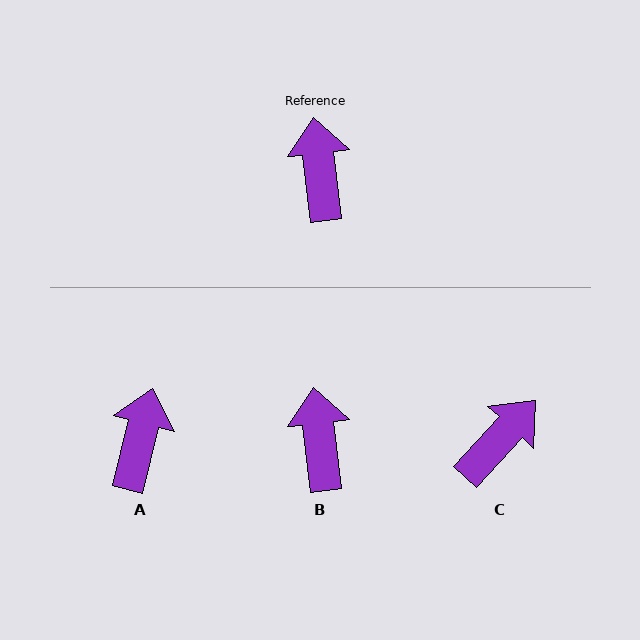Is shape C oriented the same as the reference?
No, it is off by about 49 degrees.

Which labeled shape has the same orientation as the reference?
B.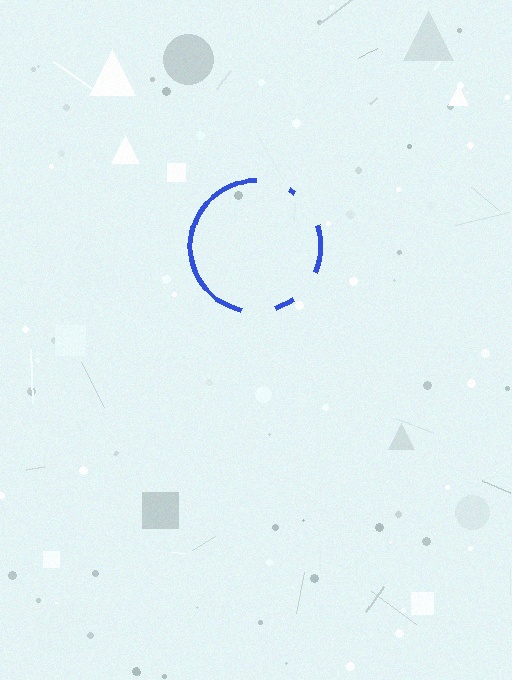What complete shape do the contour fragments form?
The contour fragments form a circle.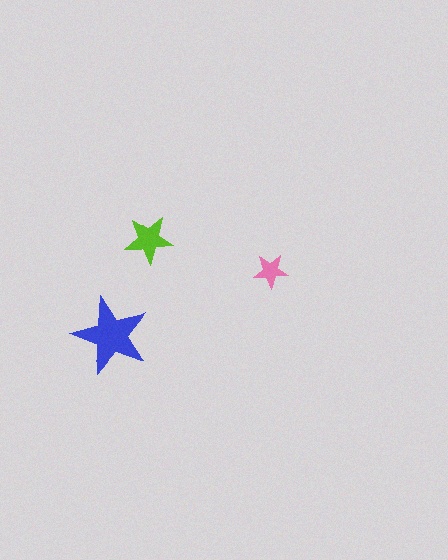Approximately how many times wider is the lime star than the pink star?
About 1.5 times wider.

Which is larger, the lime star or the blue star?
The blue one.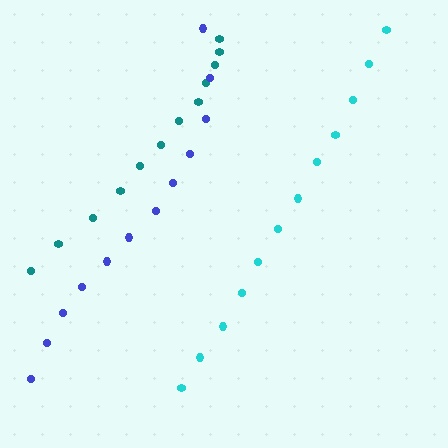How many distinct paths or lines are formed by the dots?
There are 3 distinct paths.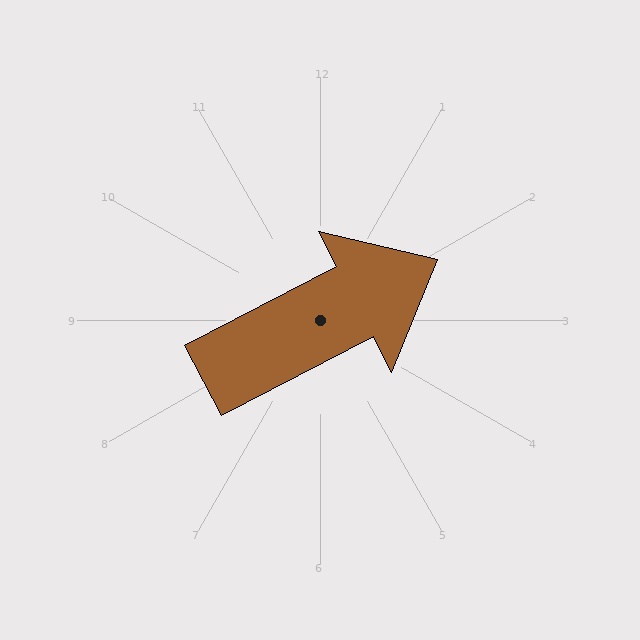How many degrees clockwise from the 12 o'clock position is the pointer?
Approximately 63 degrees.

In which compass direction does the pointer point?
Northeast.